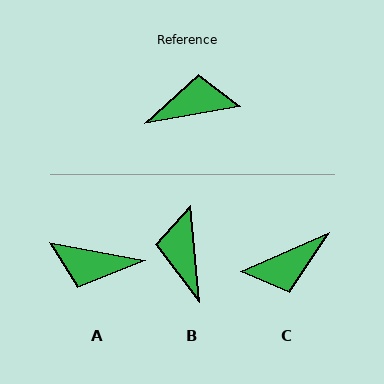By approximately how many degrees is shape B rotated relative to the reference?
Approximately 85 degrees counter-clockwise.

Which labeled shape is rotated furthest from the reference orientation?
C, about 167 degrees away.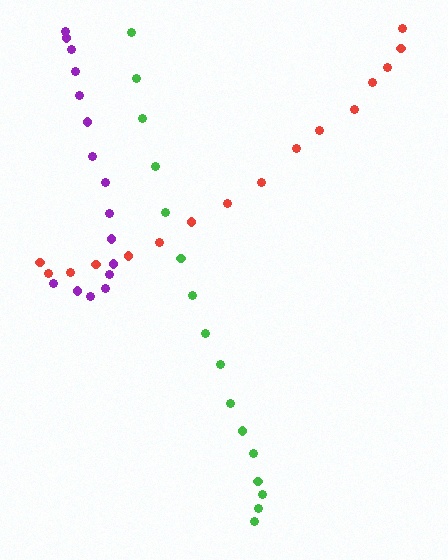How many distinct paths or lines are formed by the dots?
There are 3 distinct paths.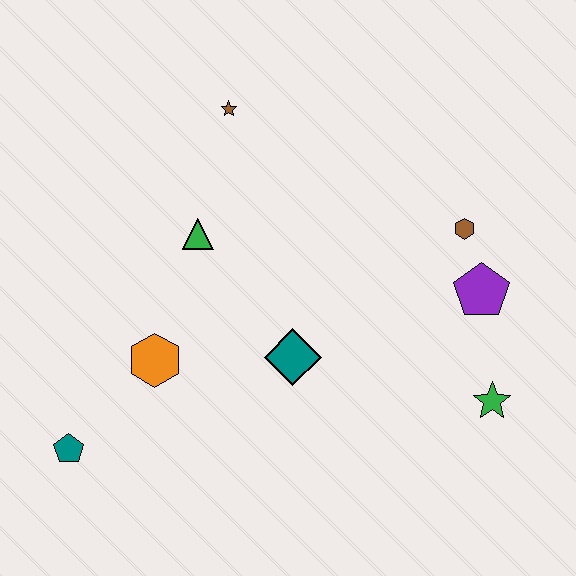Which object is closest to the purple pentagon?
The brown hexagon is closest to the purple pentagon.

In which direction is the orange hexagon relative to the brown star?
The orange hexagon is below the brown star.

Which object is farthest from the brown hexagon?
The teal pentagon is farthest from the brown hexagon.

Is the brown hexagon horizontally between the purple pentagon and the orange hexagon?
Yes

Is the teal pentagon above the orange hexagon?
No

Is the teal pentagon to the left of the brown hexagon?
Yes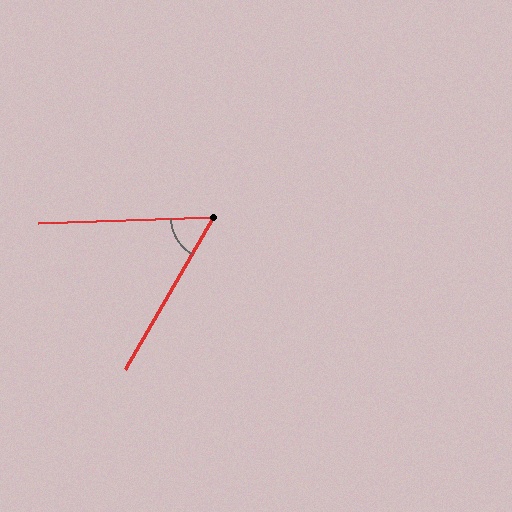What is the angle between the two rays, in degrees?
Approximately 58 degrees.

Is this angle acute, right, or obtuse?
It is acute.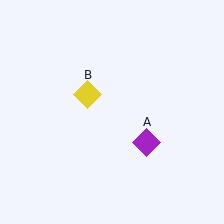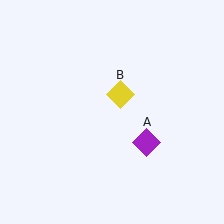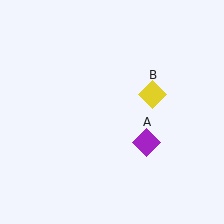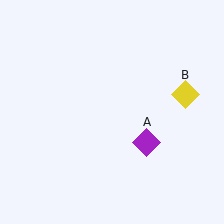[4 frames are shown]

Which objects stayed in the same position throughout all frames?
Purple diamond (object A) remained stationary.